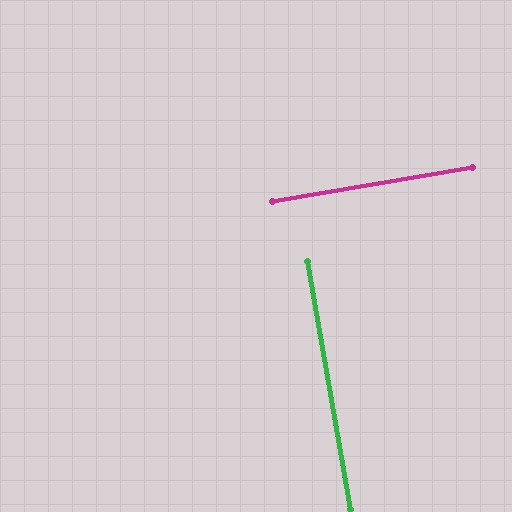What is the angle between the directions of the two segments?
Approximately 90 degrees.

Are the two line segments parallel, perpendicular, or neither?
Perpendicular — they meet at approximately 90°.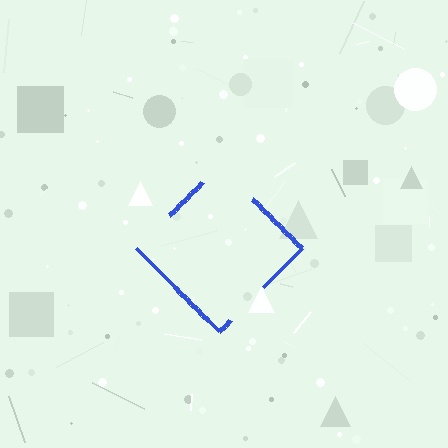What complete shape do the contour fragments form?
The contour fragments form a diamond.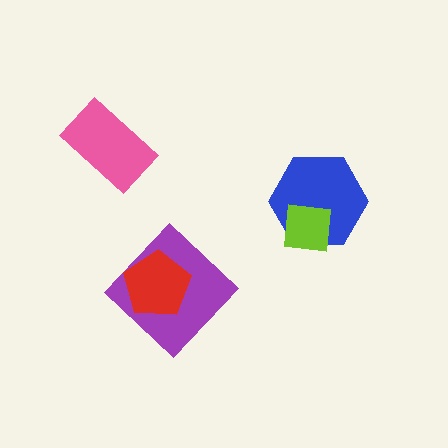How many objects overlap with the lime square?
1 object overlaps with the lime square.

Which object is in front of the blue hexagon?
The lime square is in front of the blue hexagon.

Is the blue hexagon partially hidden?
Yes, it is partially covered by another shape.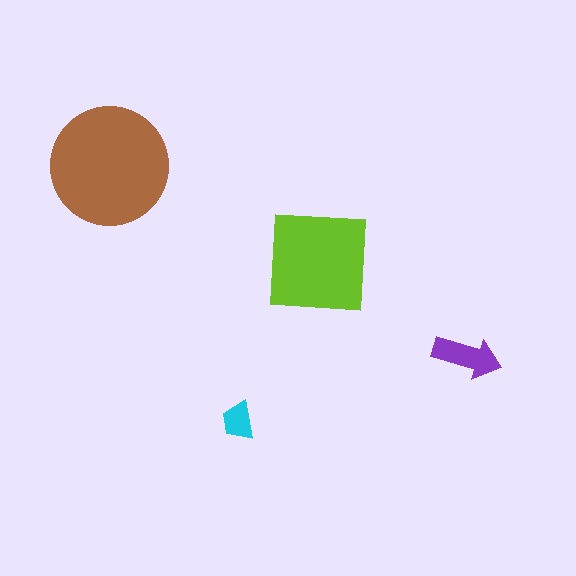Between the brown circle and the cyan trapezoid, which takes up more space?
The brown circle.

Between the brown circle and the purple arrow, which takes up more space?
The brown circle.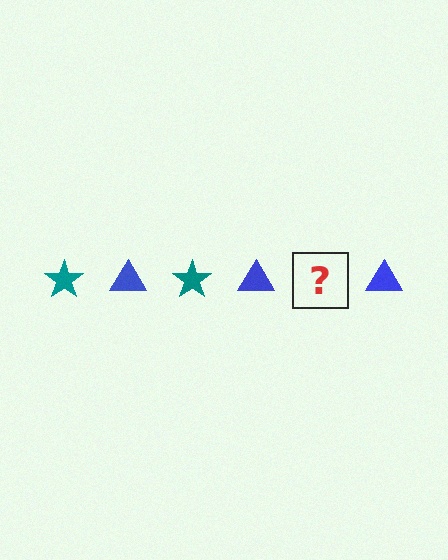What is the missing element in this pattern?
The missing element is a teal star.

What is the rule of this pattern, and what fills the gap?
The rule is that the pattern alternates between teal star and blue triangle. The gap should be filled with a teal star.